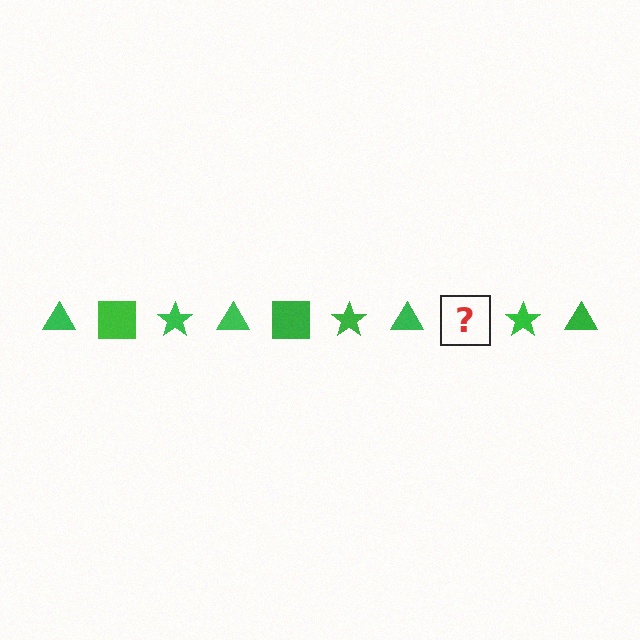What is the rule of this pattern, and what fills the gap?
The rule is that the pattern cycles through triangle, square, star shapes in green. The gap should be filled with a green square.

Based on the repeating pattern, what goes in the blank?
The blank should be a green square.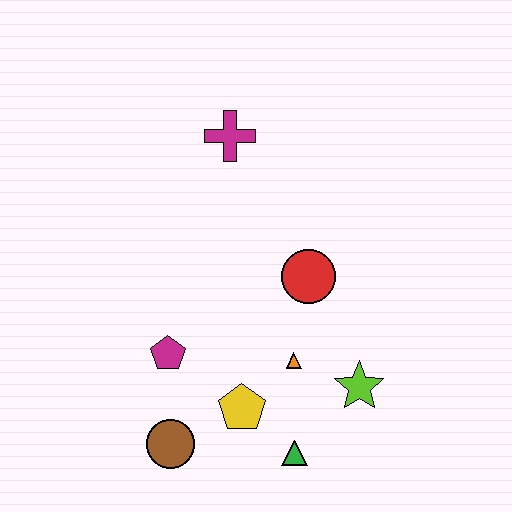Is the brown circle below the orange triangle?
Yes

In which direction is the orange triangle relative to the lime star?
The orange triangle is to the left of the lime star.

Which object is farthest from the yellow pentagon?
The magenta cross is farthest from the yellow pentagon.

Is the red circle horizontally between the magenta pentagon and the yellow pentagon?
No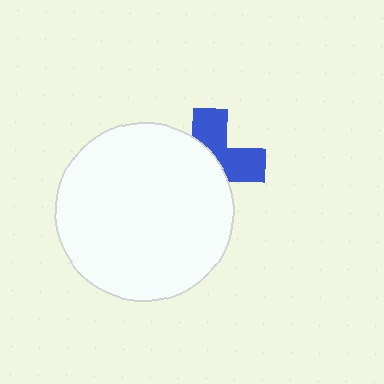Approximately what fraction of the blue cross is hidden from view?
Roughly 57% of the blue cross is hidden behind the white circle.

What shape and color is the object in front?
The object in front is a white circle.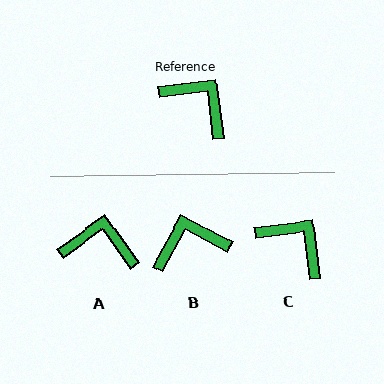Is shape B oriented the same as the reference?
No, it is off by about 54 degrees.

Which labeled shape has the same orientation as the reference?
C.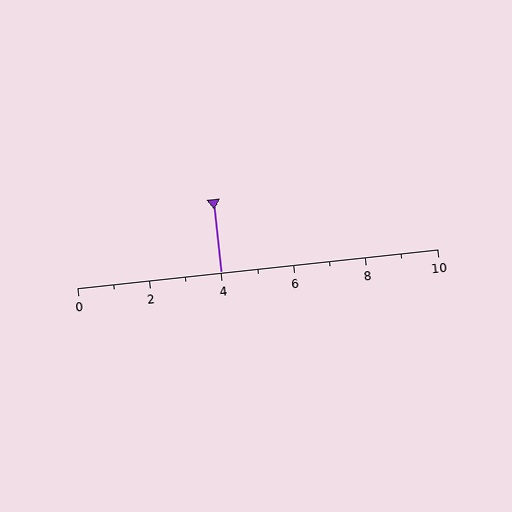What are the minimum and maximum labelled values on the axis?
The axis runs from 0 to 10.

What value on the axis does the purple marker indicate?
The marker indicates approximately 4.